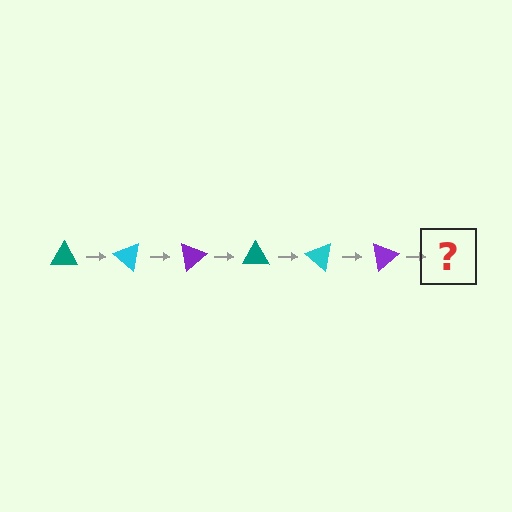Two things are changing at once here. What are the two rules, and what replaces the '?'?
The two rules are that it rotates 40 degrees each step and the color cycles through teal, cyan, and purple. The '?' should be a teal triangle, rotated 240 degrees from the start.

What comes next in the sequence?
The next element should be a teal triangle, rotated 240 degrees from the start.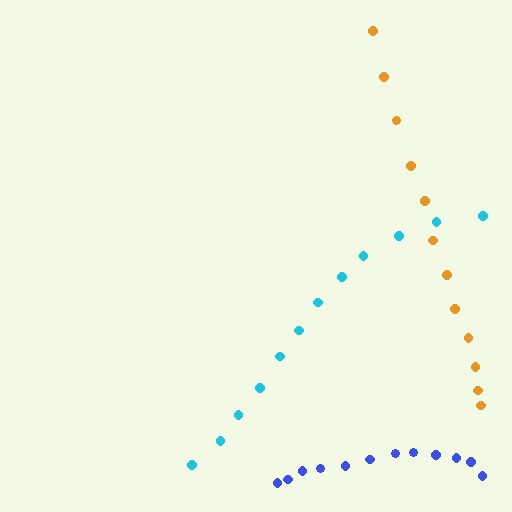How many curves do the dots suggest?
There are 3 distinct paths.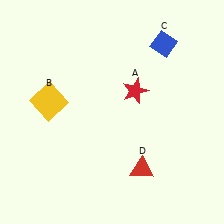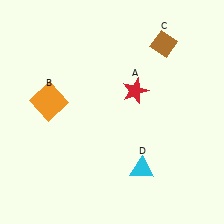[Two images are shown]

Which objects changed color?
B changed from yellow to orange. C changed from blue to brown. D changed from red to cyan.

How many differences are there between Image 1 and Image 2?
There are 3 differences between the two images.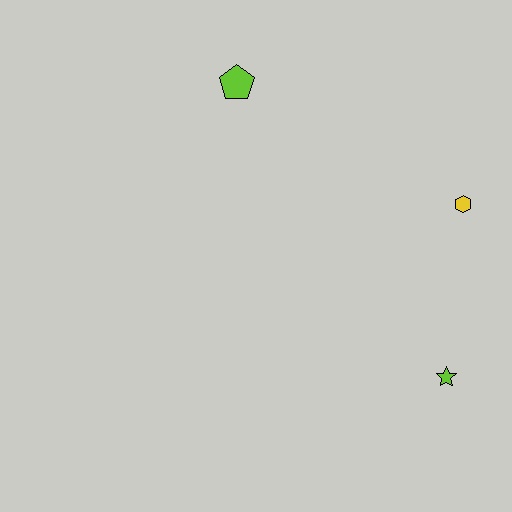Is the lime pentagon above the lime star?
Yes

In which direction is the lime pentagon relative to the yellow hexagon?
The lime pentagon is to the left of the yellow hexagon.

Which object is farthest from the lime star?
The lime pentagon is farthest from the lime star.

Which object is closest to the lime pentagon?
The yellow hexagon is closest to the lime pentagon.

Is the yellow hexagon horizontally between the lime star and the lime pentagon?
No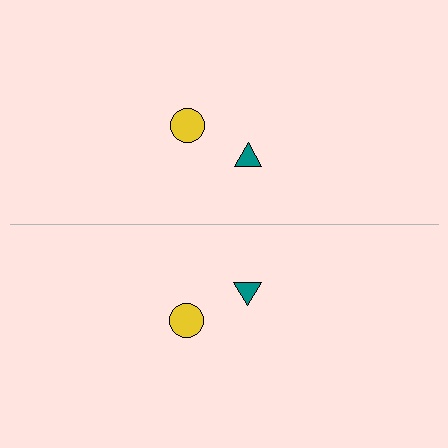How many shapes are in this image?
There are 4 shapes in this image.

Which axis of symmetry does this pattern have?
The pattern has a horizontal axis of symmetry running through the center of the image.